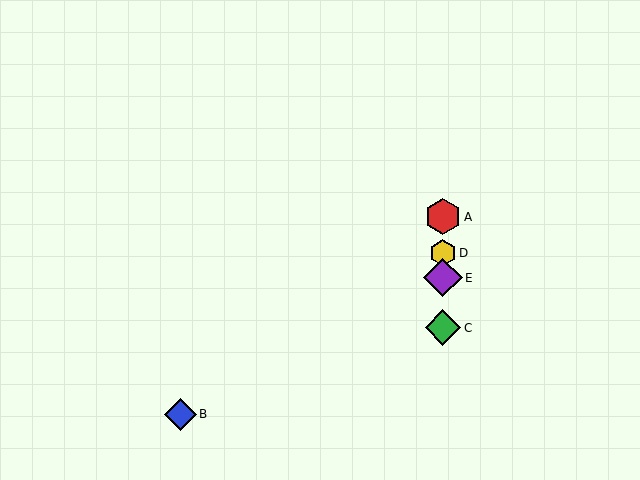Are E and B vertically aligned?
No, E is at x≈443 and B is at x≈180.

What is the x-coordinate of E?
Object E is at x≈443.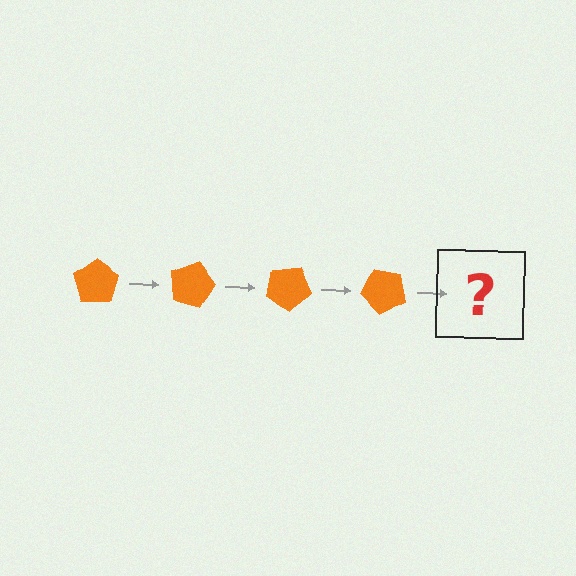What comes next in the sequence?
The next element should be an orange pentagon rotated 60 degrees.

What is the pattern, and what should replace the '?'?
The pattern is that the pentagon rotates 15 degrees each step. The '?' should be an orange pentagon rotated 60 degrees.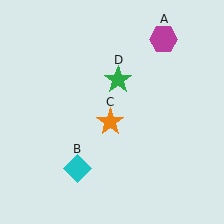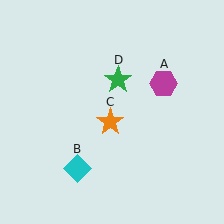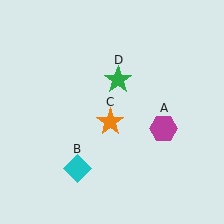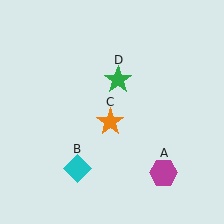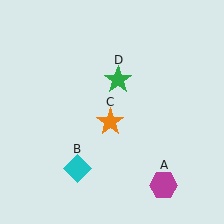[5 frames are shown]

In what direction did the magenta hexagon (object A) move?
The magenta hexagon (object A) moved down.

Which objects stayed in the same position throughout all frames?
Cyan diamond (object B) and orange star (object C) and green star (object D) remained stationary.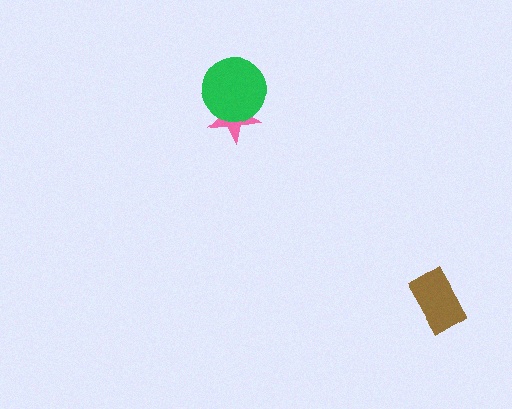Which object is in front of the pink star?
The green circle is in front of the pink star.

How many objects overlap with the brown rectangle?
0 objects overlap with the brown rectangle.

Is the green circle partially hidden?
No, no other shape covers it.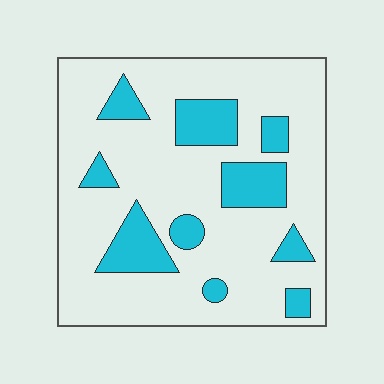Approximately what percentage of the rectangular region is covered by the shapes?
Approximately 20%.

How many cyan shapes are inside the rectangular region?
10.